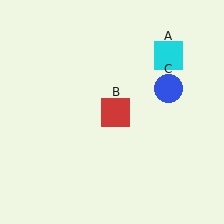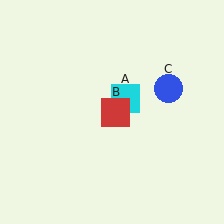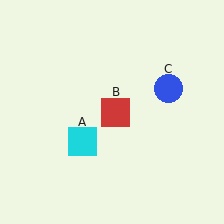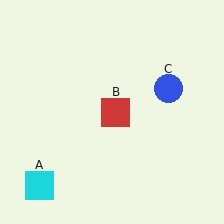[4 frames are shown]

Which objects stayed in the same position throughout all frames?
Red square (object B) and blue circle (object C) remained stationary.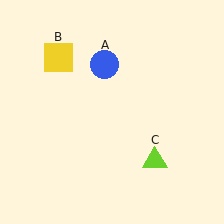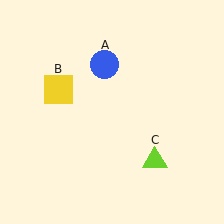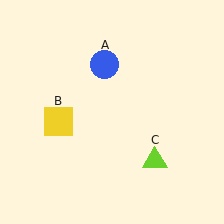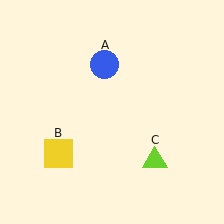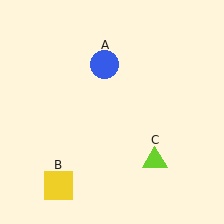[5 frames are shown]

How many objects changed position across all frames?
1 object changed position: yellow square (object B).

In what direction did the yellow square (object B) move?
The yellow square (object B) moved down.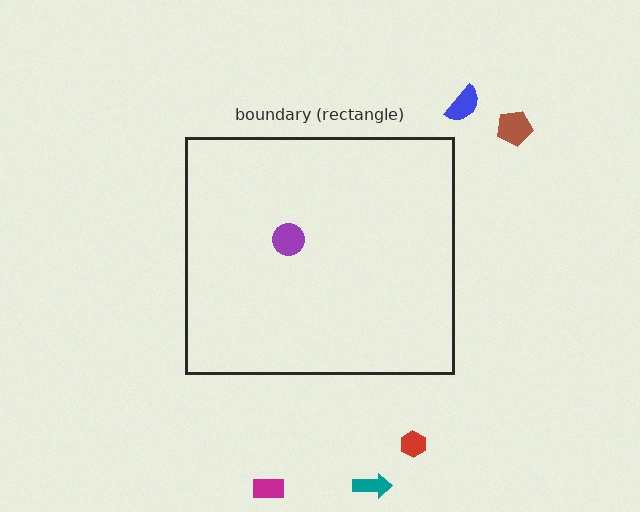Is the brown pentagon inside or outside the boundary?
Outside.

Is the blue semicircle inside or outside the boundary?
Outside.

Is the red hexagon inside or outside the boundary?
Outside.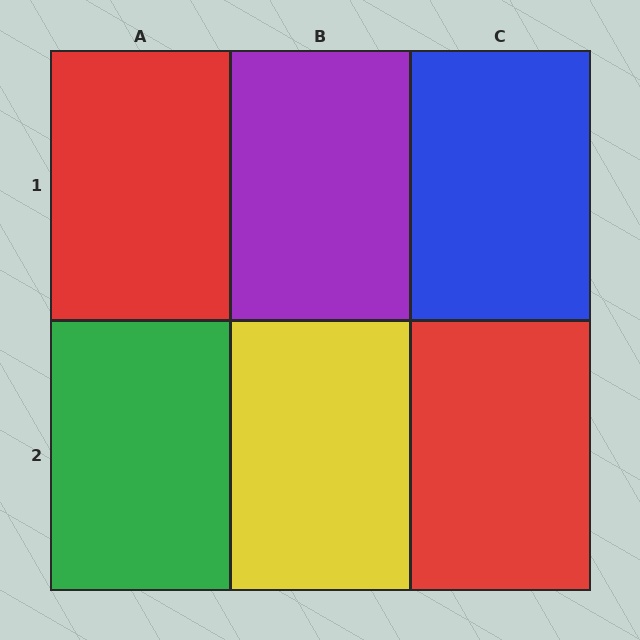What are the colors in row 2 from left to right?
Green, yellow, red.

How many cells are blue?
1 cell is blue.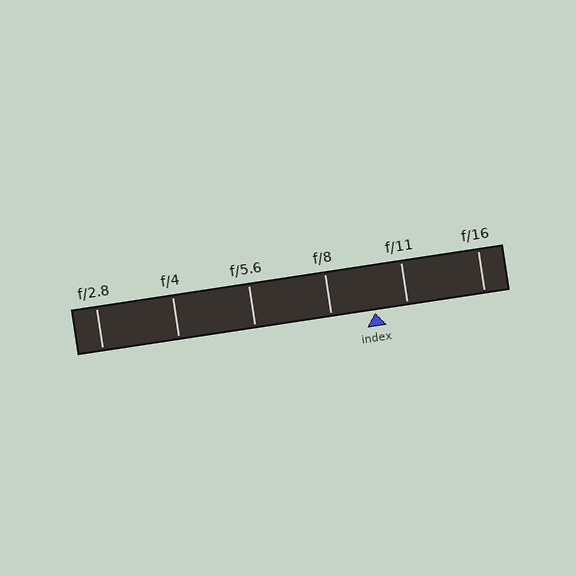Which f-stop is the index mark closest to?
The index mark is closest to f/11.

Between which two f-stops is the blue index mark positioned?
The index mark is between f/8 and f/11.